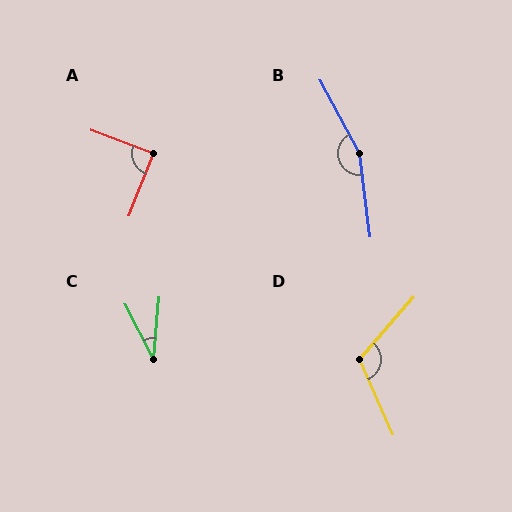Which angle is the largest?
B, at approximately 158 degrees.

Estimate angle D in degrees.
Approximately 115 degrees.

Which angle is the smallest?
C, at approximately 32 degrees.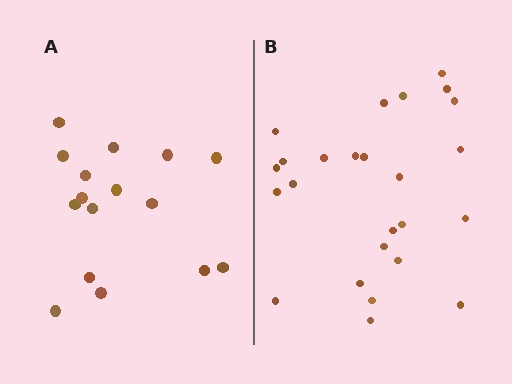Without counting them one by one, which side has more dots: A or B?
Region B (the right region) has more dots.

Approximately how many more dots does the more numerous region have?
Region B has roughly 8 or so more dots than region A.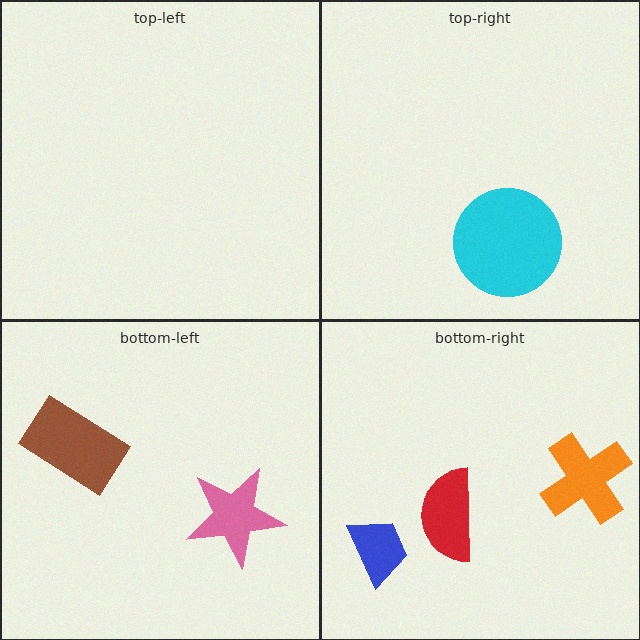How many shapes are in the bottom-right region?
3.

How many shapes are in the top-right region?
1.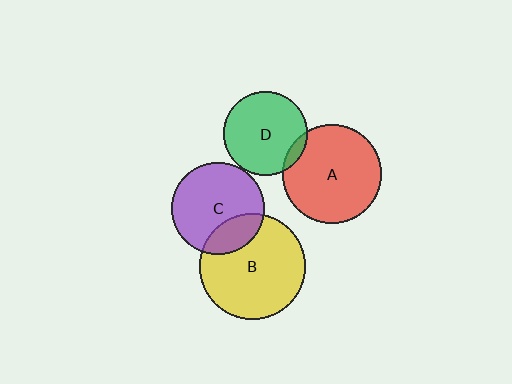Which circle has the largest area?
Circle B (yellow).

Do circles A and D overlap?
Yes.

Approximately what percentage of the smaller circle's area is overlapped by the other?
Approximately 10%.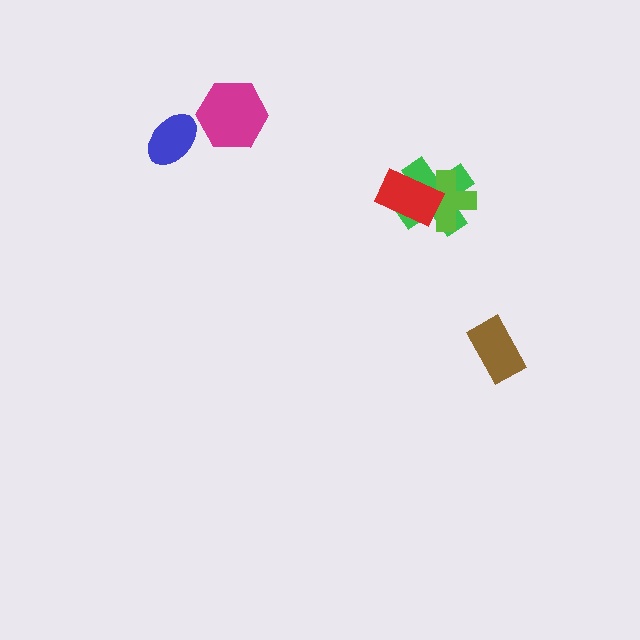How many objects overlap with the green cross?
2 objects overlap with the green cross.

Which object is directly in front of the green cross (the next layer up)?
The lime cross is directly in front of the green cross.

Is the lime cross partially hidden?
Yes, it is partially covered by another shape.